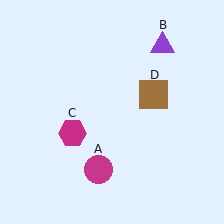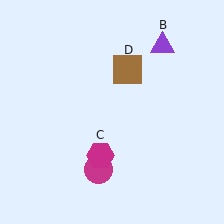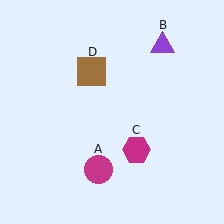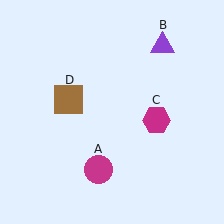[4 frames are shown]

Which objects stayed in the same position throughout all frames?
Magenta circle (object A) and purple triangle (object B) remained stationary.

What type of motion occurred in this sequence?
The magenta hexagon (object C), brown square (object D) rotated counterclockwise around the center of the scene.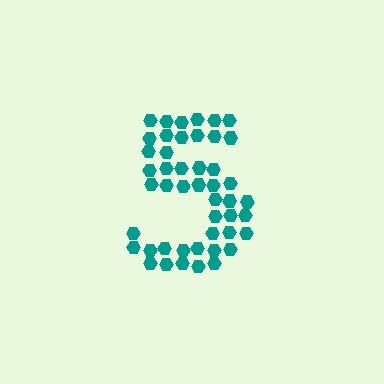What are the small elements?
The small elements are hexagons.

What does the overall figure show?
The overall figure shows the digit 5.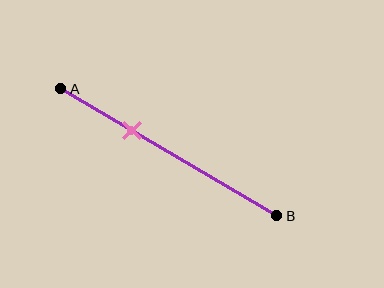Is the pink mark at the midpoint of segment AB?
No, the mark is at about 35% from A, not at the 50% midpoint.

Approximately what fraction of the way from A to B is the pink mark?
The pink mark is approximately 35% of the way from A to B.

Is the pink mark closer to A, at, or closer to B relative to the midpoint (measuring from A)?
The pink mark is closer to point A than the midpoint of segment AB.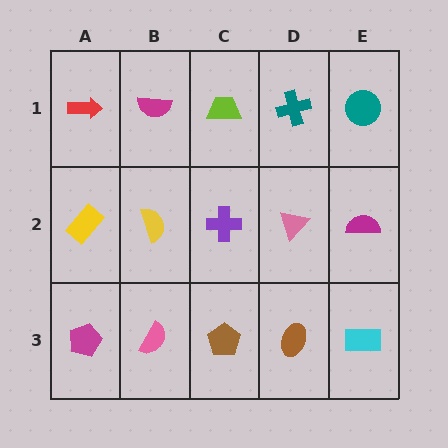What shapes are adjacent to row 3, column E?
A magenta semicircle (row 2, column E), a brown ellipse (row 3, column D).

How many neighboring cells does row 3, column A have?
2.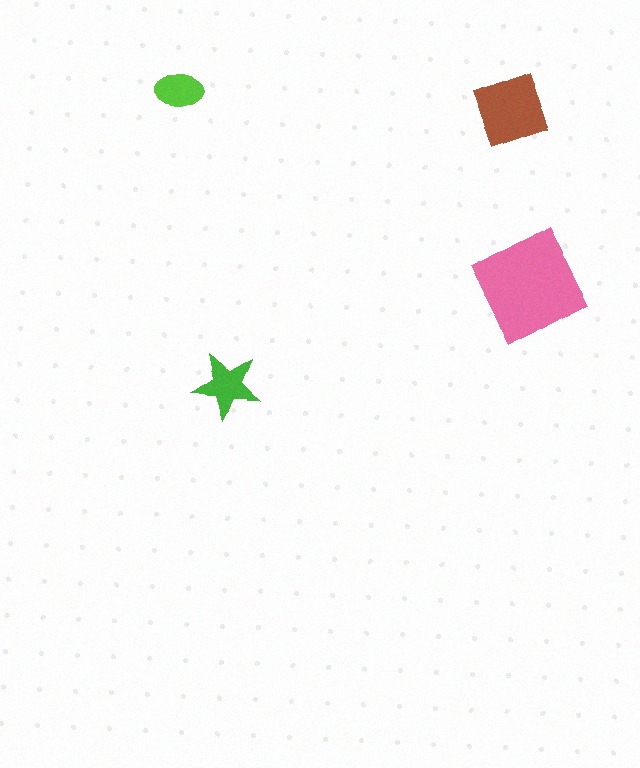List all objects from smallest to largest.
The lime ellipse, the green star, the brown diamond, the pink square.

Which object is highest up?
The lime ellipse is topmost.